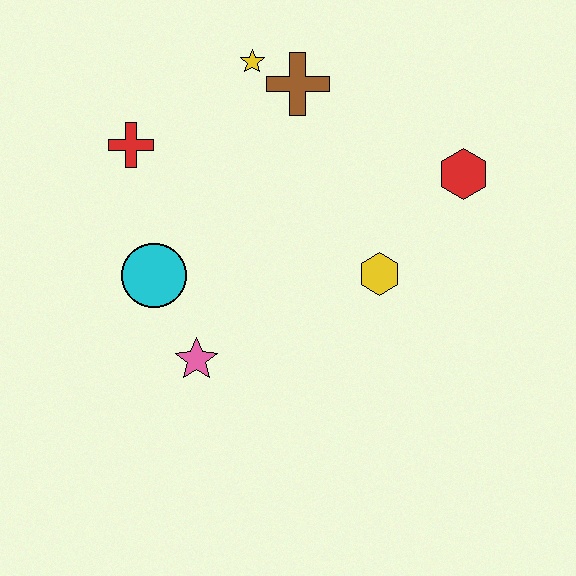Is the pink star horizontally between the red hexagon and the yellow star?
No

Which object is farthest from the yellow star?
The pink star is farthest from the yellow star.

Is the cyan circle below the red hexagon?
Yes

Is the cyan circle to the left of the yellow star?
Yes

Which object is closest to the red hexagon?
The yellow hexagon is closest to the red hexagon.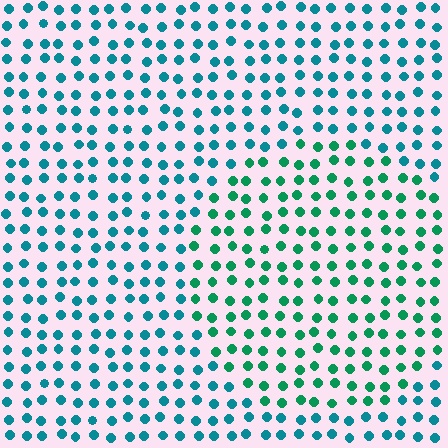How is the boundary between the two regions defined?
The boundary is defined purely by a slight shift in hue (about 32 degrees). Spacing, size, and orientation are identical on both sides.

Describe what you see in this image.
The image is filled with small teal elements in a uniform arrangement. A circle-shaped region is visible where the elements are tinted to a slightly different hue, forming a subtle color boundary.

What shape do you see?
I see a circle.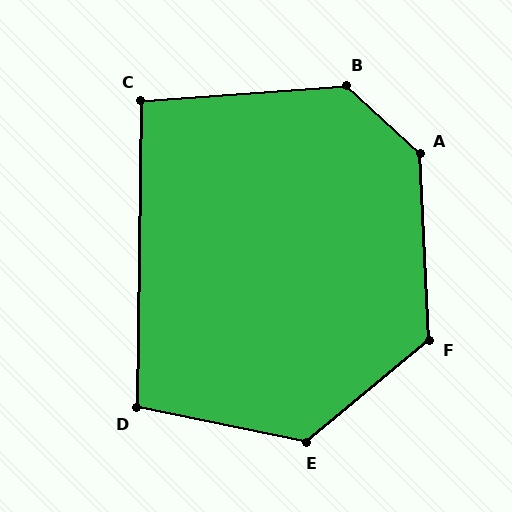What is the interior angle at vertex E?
Approximately 129 degrees (obtuse).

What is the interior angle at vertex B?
Approximately 133 degrees (obtuse).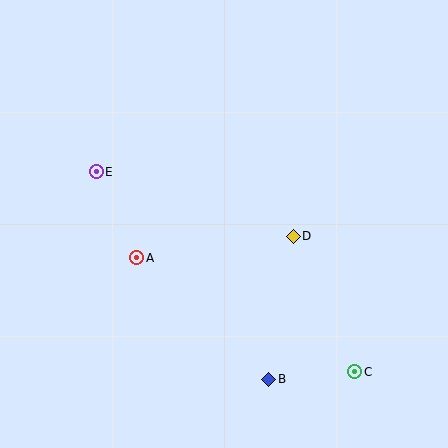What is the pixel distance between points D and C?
The distance between D and C is 149 pixels.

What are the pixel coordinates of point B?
Point B is at (269, 379).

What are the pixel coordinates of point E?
Point E is at (96, 172).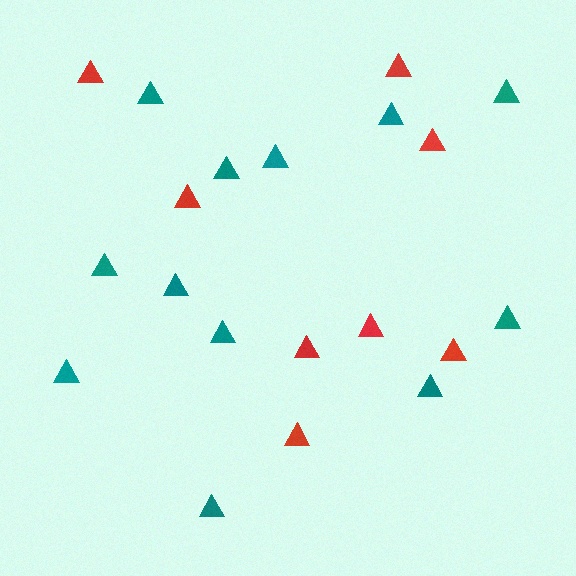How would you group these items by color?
There are 2 groups: one group of red triangles (8) and one group of teal triangles (12).